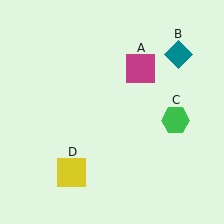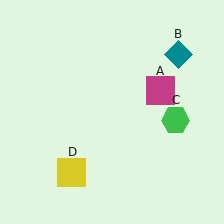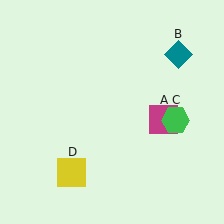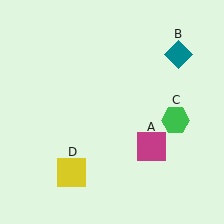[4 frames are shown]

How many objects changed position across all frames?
1 object changed position: magenta square (object A).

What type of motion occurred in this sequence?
The magenta square (object A) rotated clockwise around the center of the scene.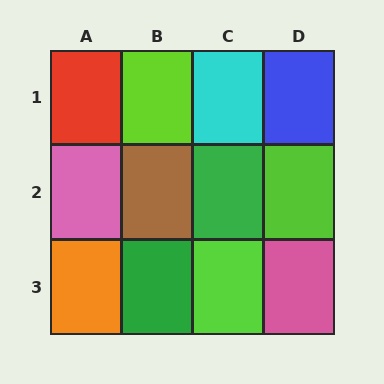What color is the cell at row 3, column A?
Orange.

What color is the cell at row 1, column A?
Red.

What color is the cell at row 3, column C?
Lime.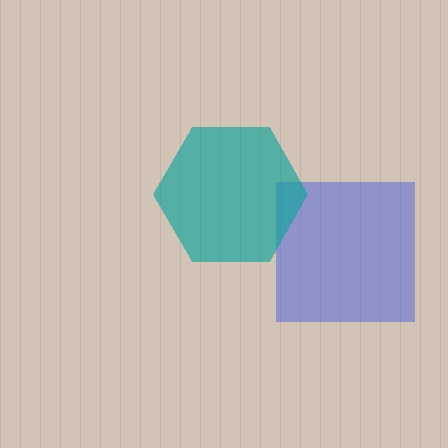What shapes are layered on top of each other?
The layered shapes are: a blue square, a teal hexagon.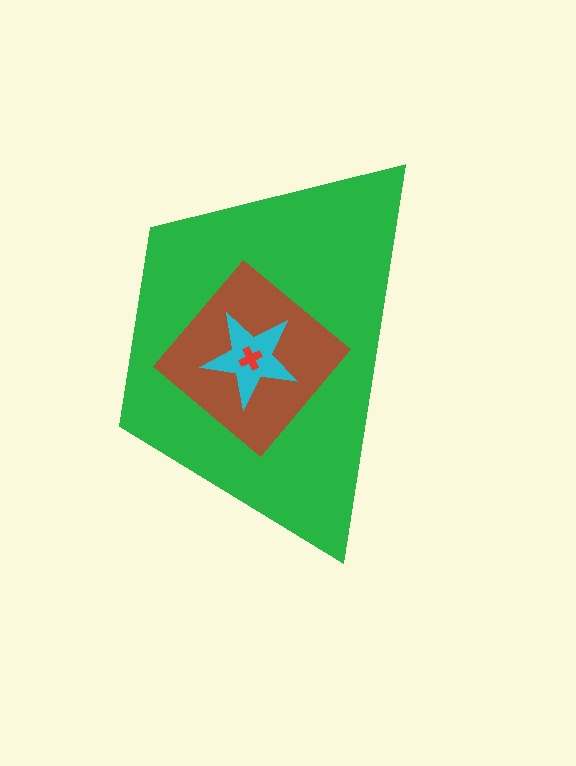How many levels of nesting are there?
4.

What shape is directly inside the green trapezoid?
The brown diamond.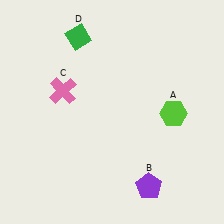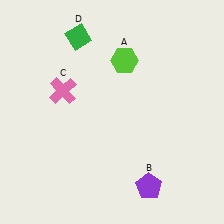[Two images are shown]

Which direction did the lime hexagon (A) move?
The lime hexagon (A) moved up.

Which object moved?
The lime hexagon (A) moved up.